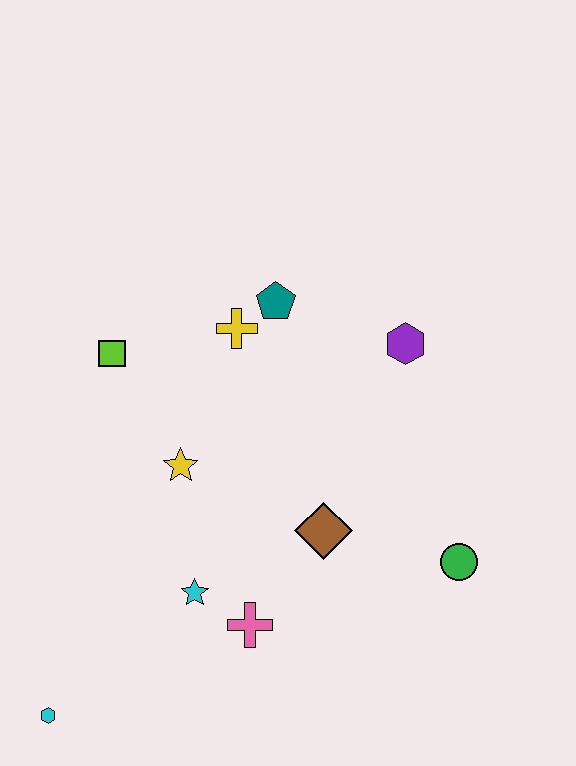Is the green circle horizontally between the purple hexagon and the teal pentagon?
No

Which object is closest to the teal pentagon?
The yellow cross is closest to the teal pentagon.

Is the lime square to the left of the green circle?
Yes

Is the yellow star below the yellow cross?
Yes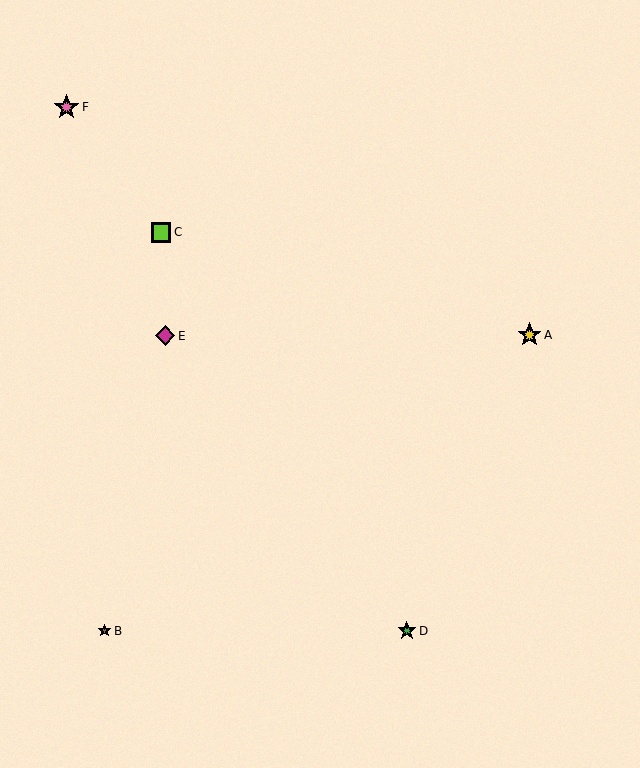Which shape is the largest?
The pink star (labeled F) is the largest.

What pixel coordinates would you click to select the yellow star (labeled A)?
Click at (530, 335) to select the yellow star A.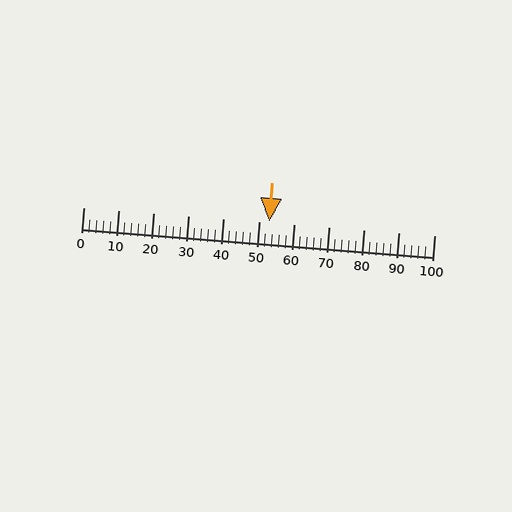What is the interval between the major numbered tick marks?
The major tick marks are spaced 10 units apart.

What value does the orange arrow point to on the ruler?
The orange arrow points to approximately 53.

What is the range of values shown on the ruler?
The ruler shows values from 0 to 100.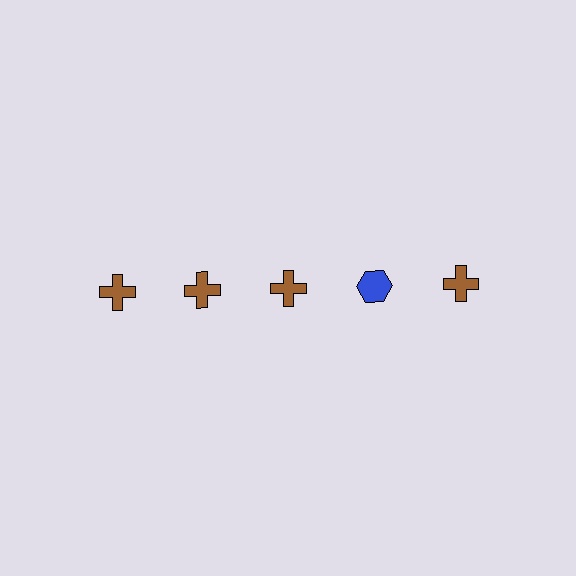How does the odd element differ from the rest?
It differs in both color (blue instead of brown) and shape (hexagon instead of cross).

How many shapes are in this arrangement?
There are 5 shapes arranged in a grid pattern.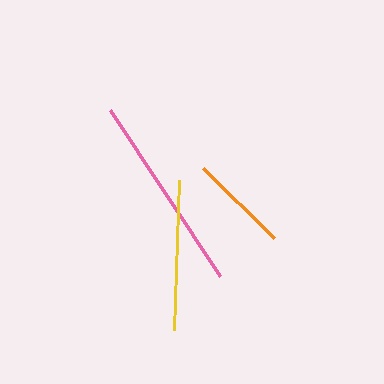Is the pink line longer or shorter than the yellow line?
The pink line is longer than the yellow line.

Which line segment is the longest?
The pink line is the longest at approximately 200 pixels.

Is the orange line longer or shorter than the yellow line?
The yellow line is longer than the orange line.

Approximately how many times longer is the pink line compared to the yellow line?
The pink line is approximately 1.3 times the length of the yellow line.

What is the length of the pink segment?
The pink segment is approximately 200 pixels long.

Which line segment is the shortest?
The orange line is the shortest at approximately 100 pixels.